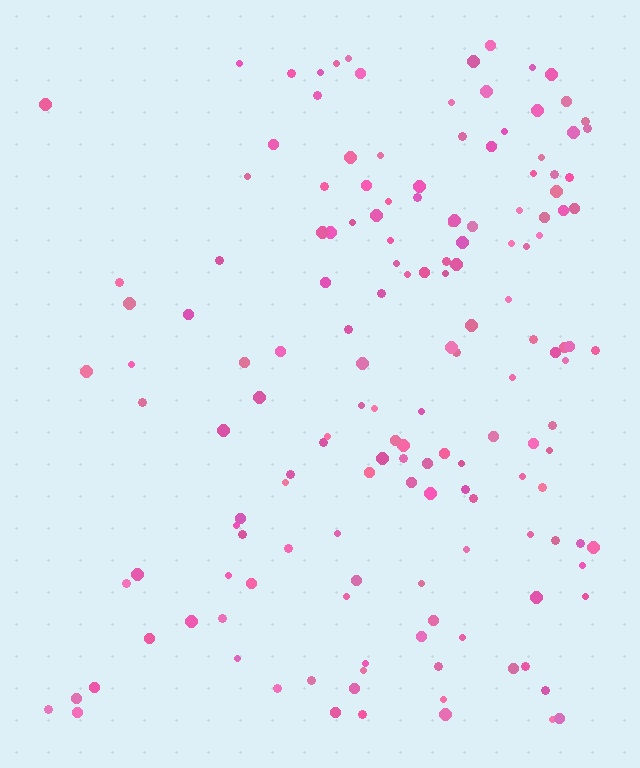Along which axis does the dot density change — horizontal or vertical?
Horizontal.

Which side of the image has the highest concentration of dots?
The right.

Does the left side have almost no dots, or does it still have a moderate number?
Still a moderate number, just noticeably fewer than the right.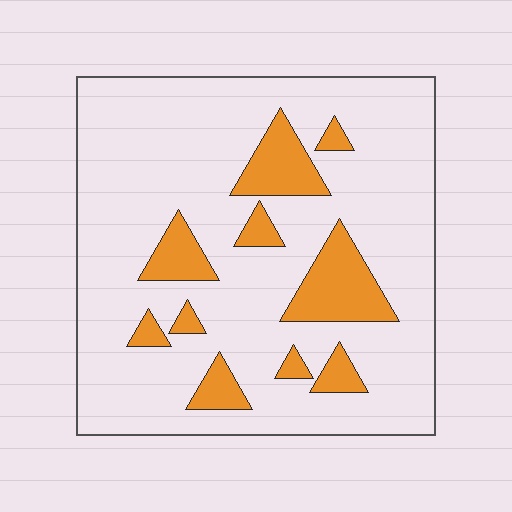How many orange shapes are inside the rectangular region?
10.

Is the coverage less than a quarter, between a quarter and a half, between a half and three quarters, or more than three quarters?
Less than a quarter.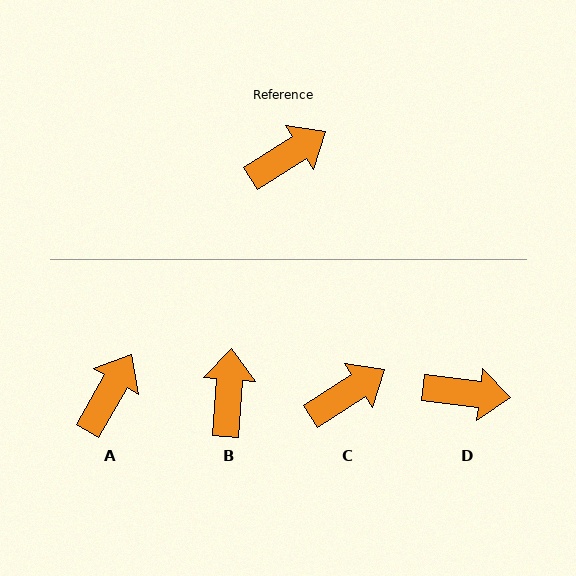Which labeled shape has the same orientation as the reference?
C.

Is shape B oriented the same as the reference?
No, it is off by about 54 degrees.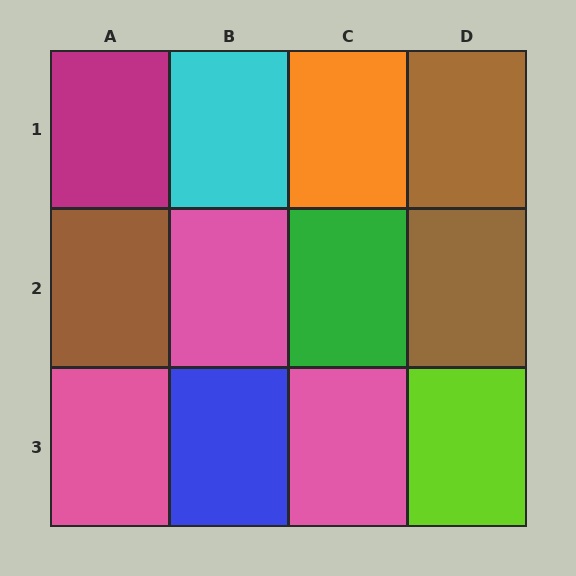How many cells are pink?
3 cells are pink.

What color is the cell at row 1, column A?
Magenta.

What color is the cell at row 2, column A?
Brown.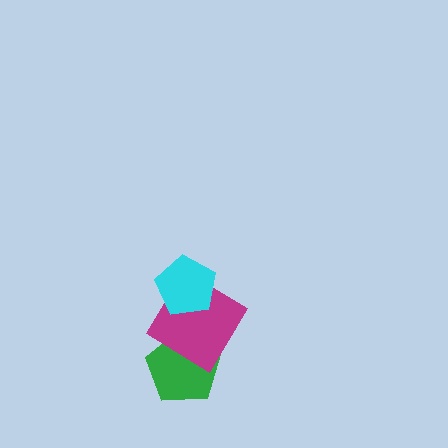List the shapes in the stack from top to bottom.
From top to bottom: the cyan pentagon, the magenta diamond, the green pentagon.